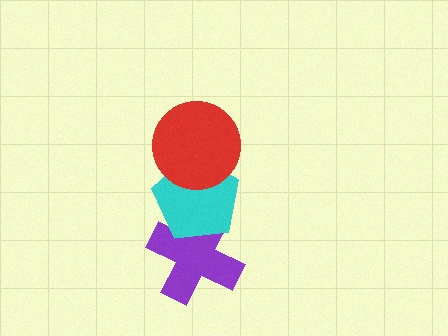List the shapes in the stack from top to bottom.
From top to bottom: the red circle, the cyan pentagon, the purple cross.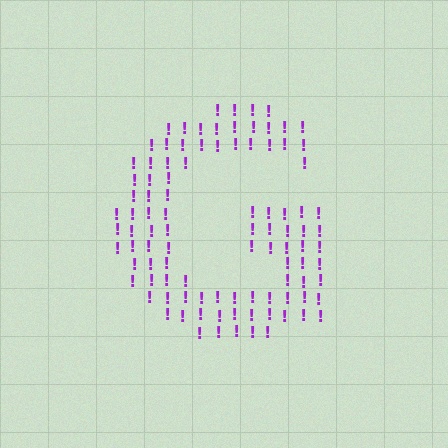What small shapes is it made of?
It is made of small exclamation marks.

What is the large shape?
The large shape is the letter G.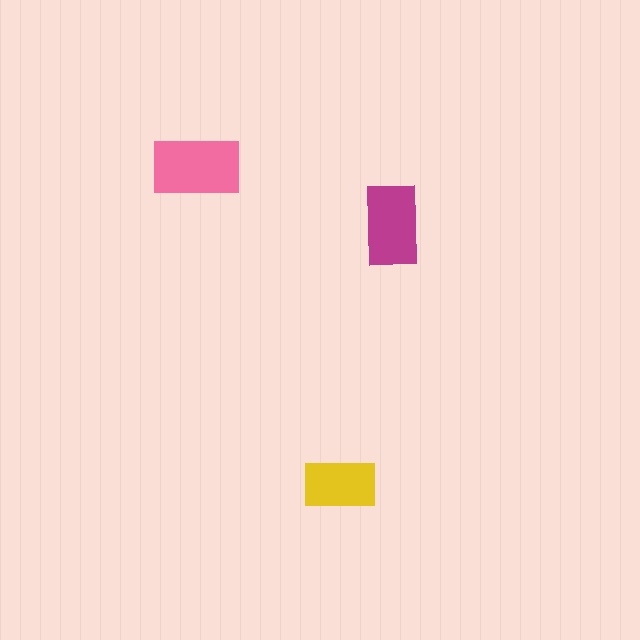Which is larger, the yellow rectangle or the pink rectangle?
The pink one.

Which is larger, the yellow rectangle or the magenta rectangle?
The magenta one.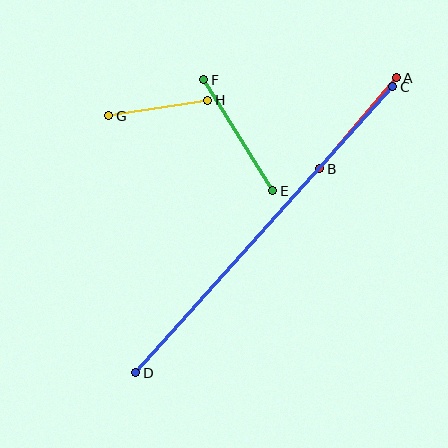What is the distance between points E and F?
The distance is approximately 131 pixels.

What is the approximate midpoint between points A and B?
The midpoint is at approximately (358, 123) pixels.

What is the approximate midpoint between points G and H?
The midpoint is at approximately (158, 108) pixels.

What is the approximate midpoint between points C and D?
The midpoint is at approximately (264, 230) pixels.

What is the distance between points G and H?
The distance is approximately 100 pixels.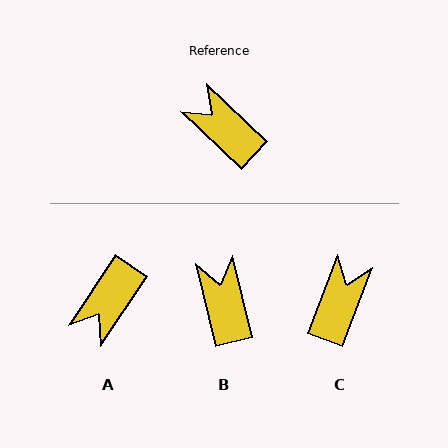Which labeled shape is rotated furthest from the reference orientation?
A, about 100 degrees away.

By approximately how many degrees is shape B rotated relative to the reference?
Approximately 33 degrees clockwise.